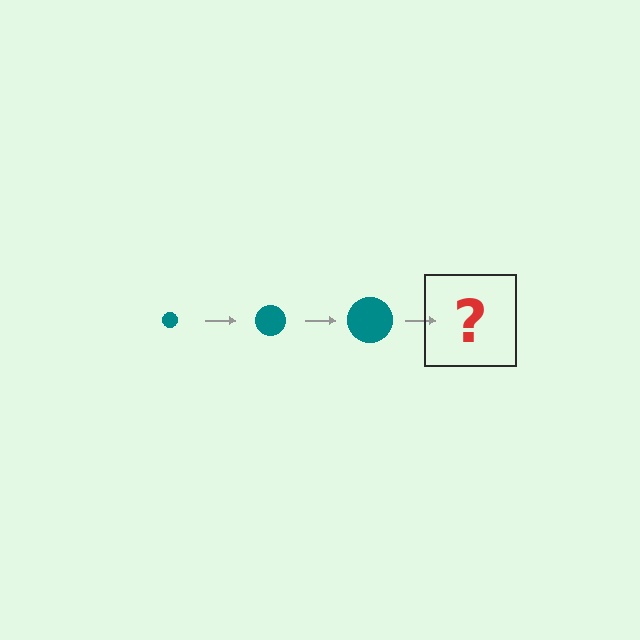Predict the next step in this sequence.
The next step is a teal circle, larger than the previous one.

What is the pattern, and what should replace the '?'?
The pattern is that the circle gets progressively larger each step. The '?' should be a teal circle, larger than the previous one.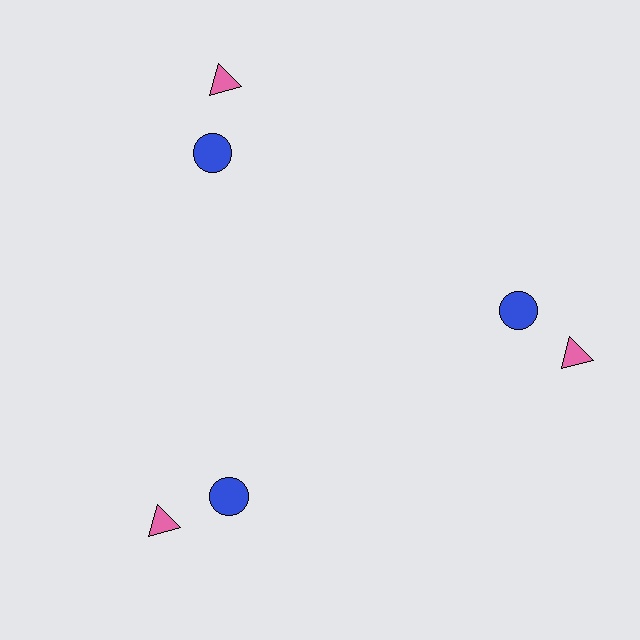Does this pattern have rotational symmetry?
Yes, this pattern has 3-fold rotational symmetry. It looks the same after rotating 120 degrees around the center.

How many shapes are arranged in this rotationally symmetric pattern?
There are 6 shapes, arranged in 3 groups of 2.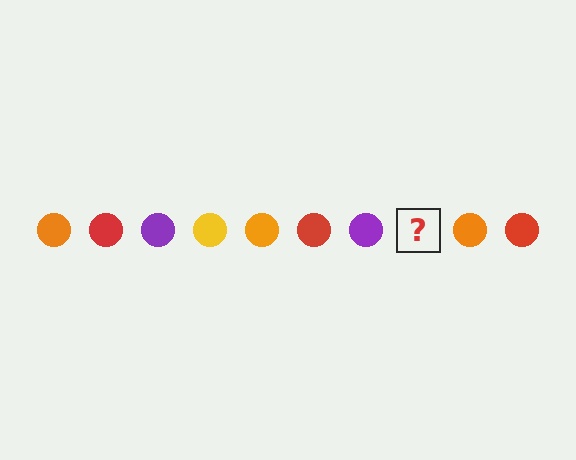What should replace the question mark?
The question mark should be replaced with a yellow circle.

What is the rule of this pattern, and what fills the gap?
The rule is that the pattern cycles through orange, red, purple, yellow circles. The gap should be filled with a yellow circle.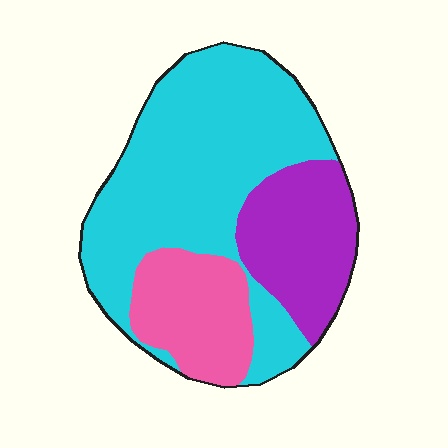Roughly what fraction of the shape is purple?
Purple covers around 25% of the shape.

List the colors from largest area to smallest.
From largest to smallest: cyan, purple, pink.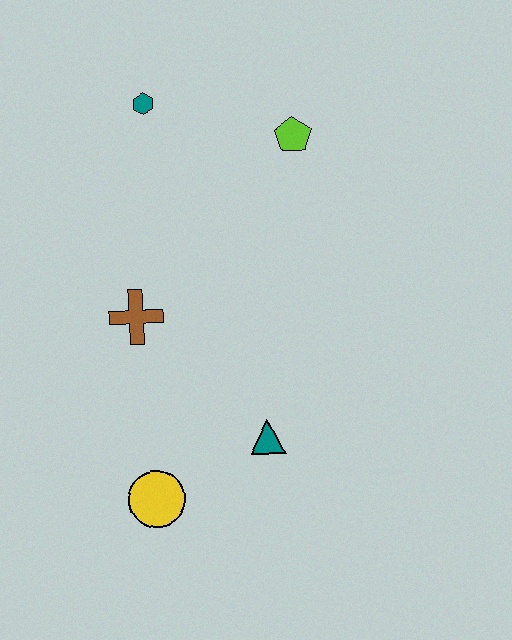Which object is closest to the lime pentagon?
The teal hexagon is closest to the lime pentagon.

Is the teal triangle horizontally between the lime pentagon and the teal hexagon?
Yes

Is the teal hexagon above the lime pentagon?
Yes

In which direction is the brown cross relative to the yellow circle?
The brown cross is above the yellow circle.